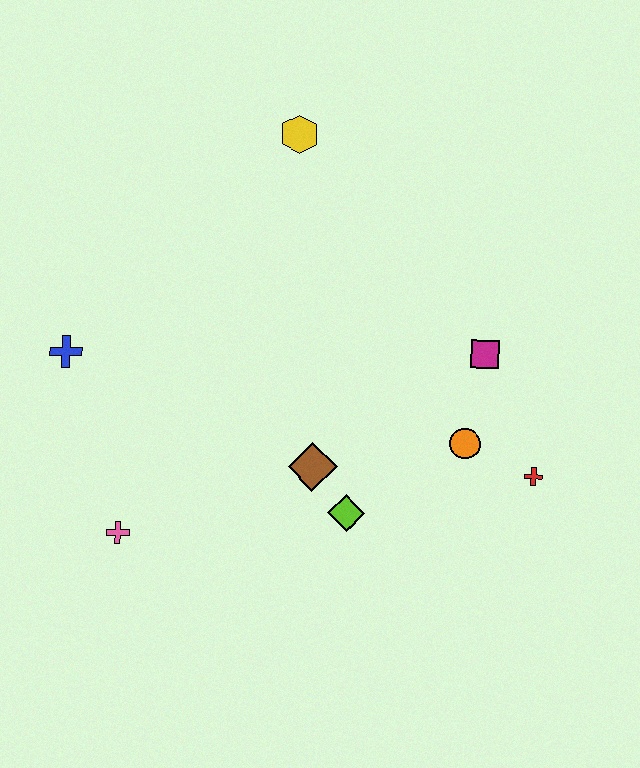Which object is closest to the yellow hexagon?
The magenta square is closest to the yellow hexagon.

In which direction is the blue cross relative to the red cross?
The blue cross is to the left of the red cross.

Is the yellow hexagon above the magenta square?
Yes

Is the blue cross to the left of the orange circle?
Yes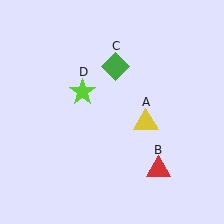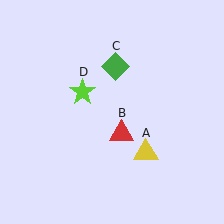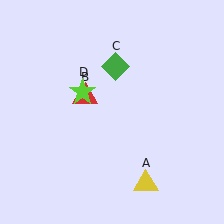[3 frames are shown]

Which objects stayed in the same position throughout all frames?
Green diamond (object C) and lime star (object D) remained stationary.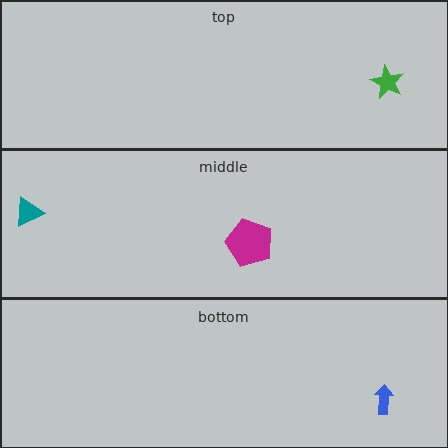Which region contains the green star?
The top region.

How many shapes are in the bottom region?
1.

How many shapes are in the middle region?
2.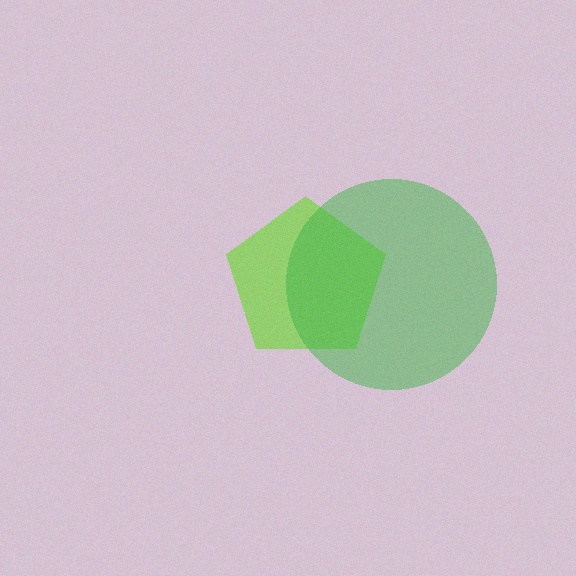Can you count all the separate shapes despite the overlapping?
Yes, there are 2 separate shapes.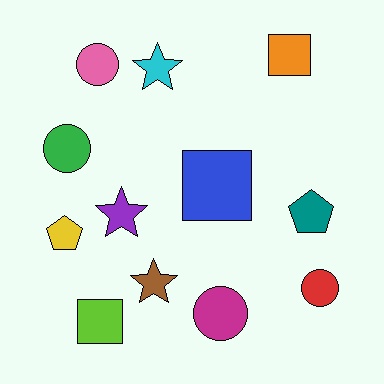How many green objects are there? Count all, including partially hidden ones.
There is 1 green object.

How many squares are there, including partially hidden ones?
There are 3 squares.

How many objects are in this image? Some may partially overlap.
There are 12 objects.